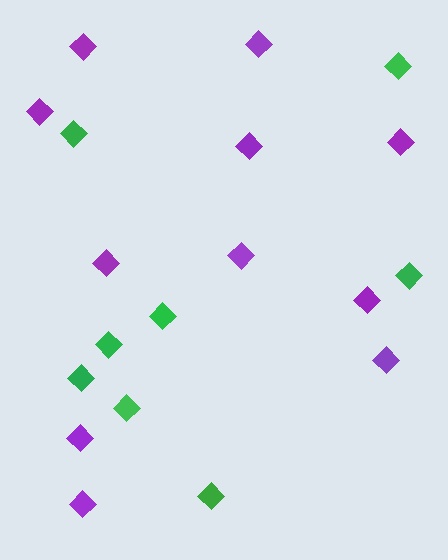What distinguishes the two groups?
There are 2 groups: one group of purple diamonds (11) and one group of green diamonds (8).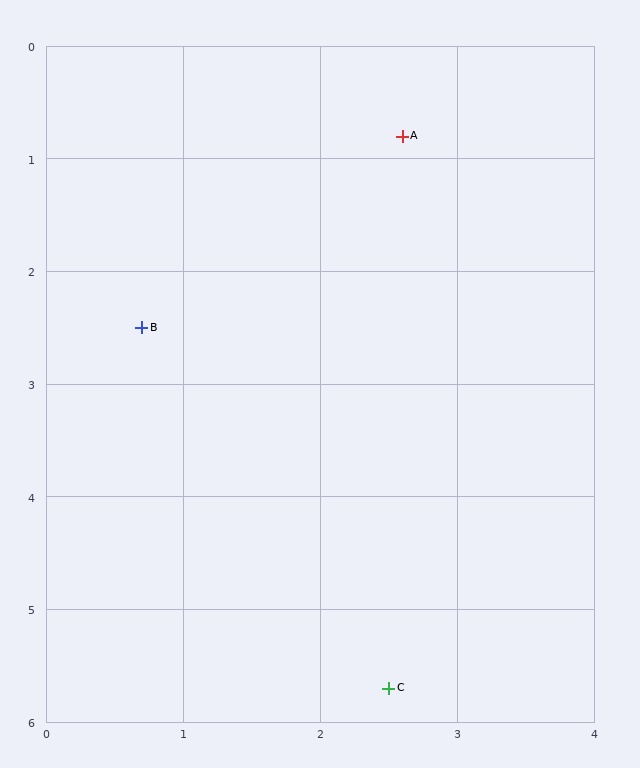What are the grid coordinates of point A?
Point A is at approximately (2.6, 0.8).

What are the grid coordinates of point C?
Point C is at approximately (2.5, 5.7).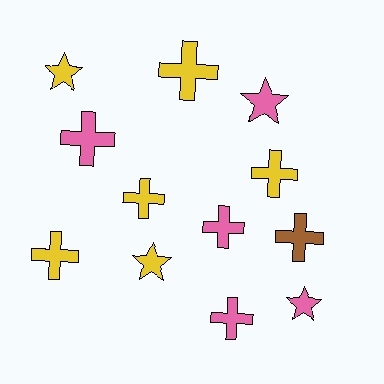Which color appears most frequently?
Yellow, with 6 objects.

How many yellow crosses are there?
There are 4 yellow crosses.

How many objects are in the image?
There are 12 objects.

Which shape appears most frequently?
Cross, with 8 objects.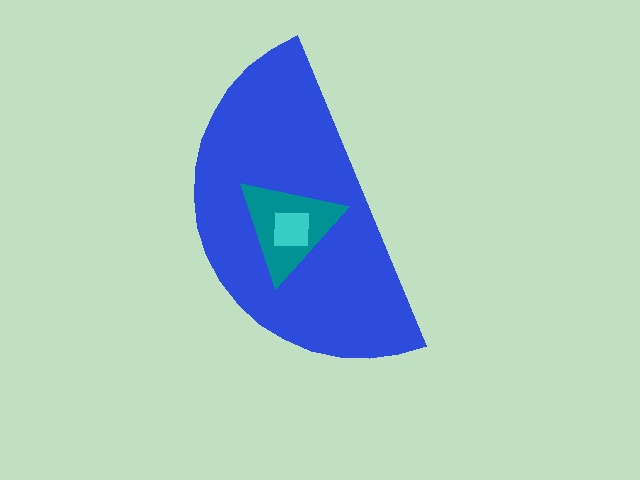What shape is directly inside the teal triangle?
The cyan square.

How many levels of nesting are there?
3.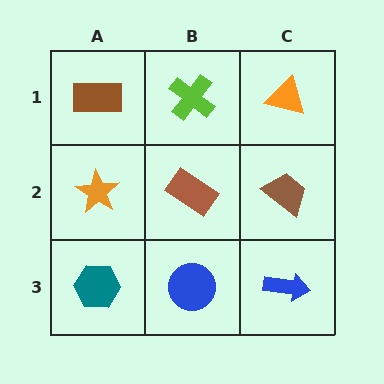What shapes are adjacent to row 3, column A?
An orange star (row 2, column A), a blue circle (row 3, column B).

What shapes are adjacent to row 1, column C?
A brown trapezoid (row 2, column C), a lime cross (row 1, column B).